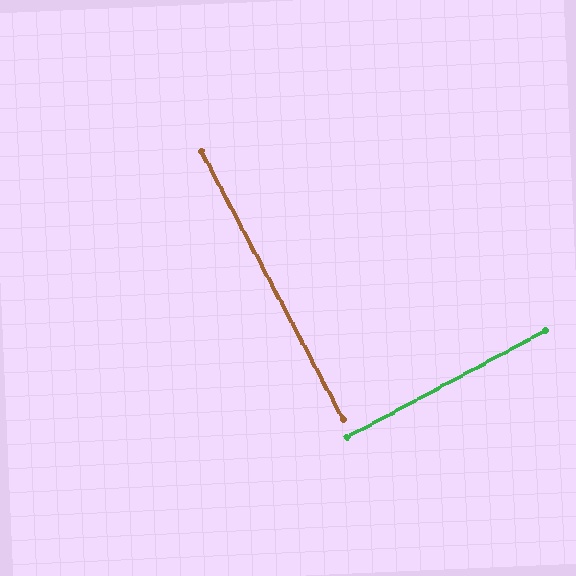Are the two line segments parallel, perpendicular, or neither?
Perpendicular — they meet at approximately 90°.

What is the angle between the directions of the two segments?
Approximately 90 degrees.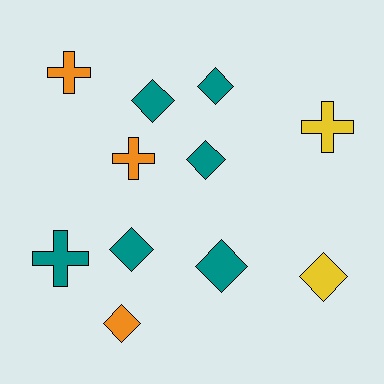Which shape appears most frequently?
Diamond, with 7 objects.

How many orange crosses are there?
There are 2 orange crosses.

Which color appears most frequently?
Teal, with 6 objects.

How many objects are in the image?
There are 11 objects.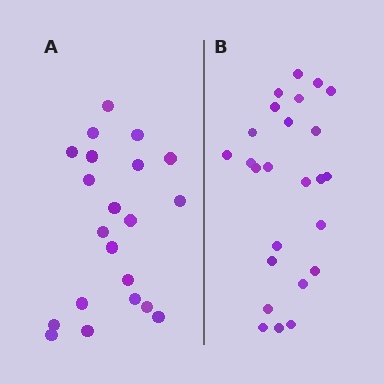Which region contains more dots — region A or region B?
Region B (the right region) has more dots.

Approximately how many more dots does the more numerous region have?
Region B has about 4 more dots than region A.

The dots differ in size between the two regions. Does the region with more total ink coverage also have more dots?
No. Region A has more total ink coverage because its dots are larger, but region B actually contains more individual dots. Total area can be misleading — the number of items is what matters here.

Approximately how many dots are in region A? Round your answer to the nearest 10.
About 20 dots. (The exact count is 21, which rounds to 20.)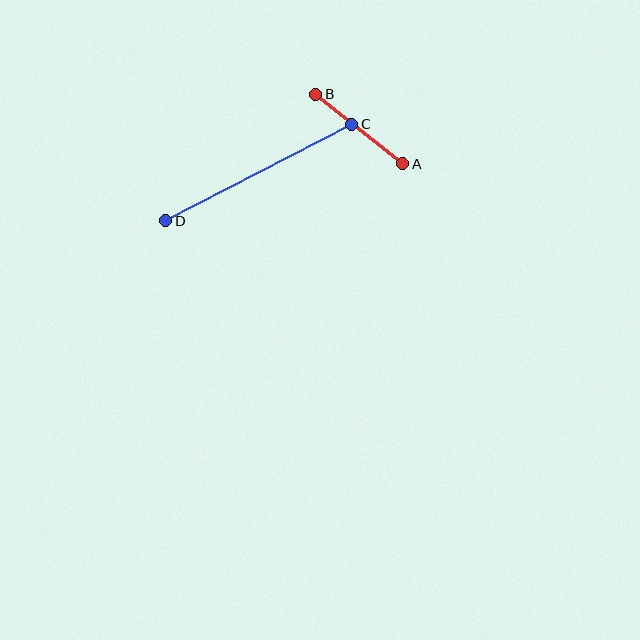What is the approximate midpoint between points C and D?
The midpoint is at approximately (259, 172) pixels.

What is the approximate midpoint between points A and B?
The midpoint is at approximately (359, 129) pixels.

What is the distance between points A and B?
The distance is approximately 112 pixels.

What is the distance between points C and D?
The distance is approximately 209 pixels.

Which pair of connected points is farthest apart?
Points C and D are farthest apart.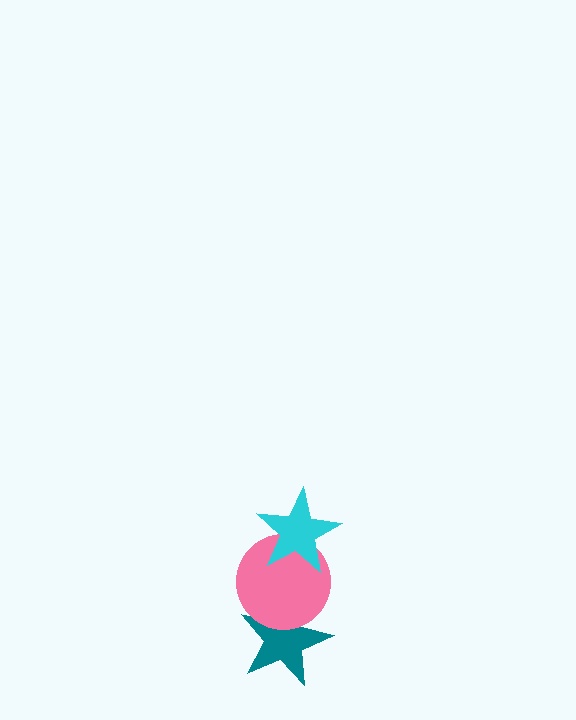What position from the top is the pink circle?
The pink circle is 2nd from the top.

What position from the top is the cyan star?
The cyan star is 1st from the top.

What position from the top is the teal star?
The teal star is 3rd from the top.